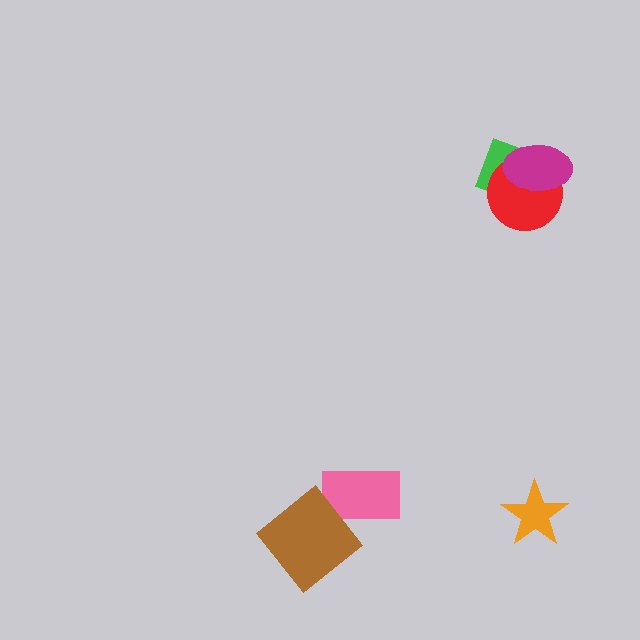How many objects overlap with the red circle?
2 objects overlap with the red circle.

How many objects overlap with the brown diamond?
1 object overlaps with the brown diamond.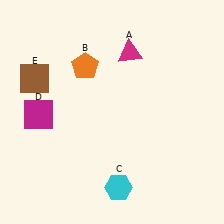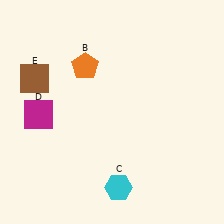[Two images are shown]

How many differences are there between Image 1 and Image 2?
There is 1 difference between the two images.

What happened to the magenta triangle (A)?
The magenta triangle (A) was removed in Image 2. It was in the top-right area of Image 1.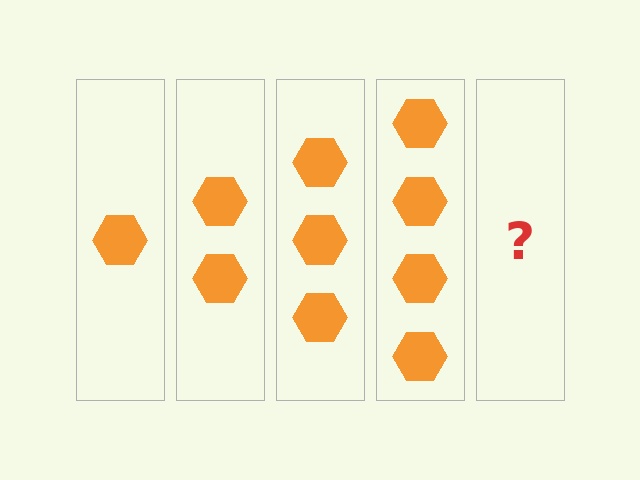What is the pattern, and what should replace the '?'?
The pattern is that each step adds one more hexagon. The '?' should be 5 hexagons.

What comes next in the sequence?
The next element should be 5 hexagons.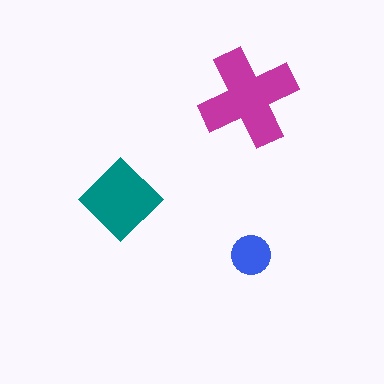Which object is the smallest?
The blue circle.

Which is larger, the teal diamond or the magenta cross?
The magenta cross.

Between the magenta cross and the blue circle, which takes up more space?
The magenta cross.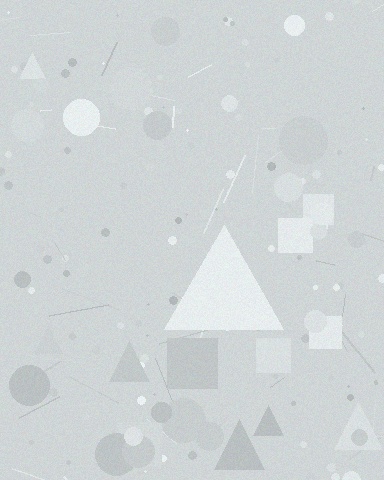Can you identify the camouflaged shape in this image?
The camouflaged shape is a triangle.